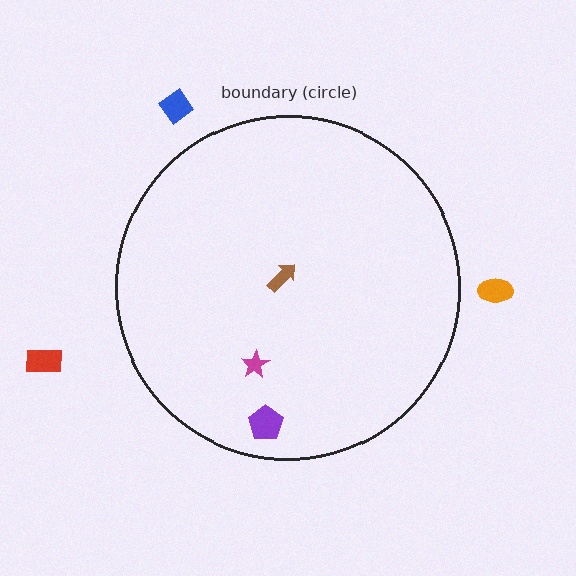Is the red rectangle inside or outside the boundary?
Outside.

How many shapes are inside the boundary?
3 inside, 3 outside.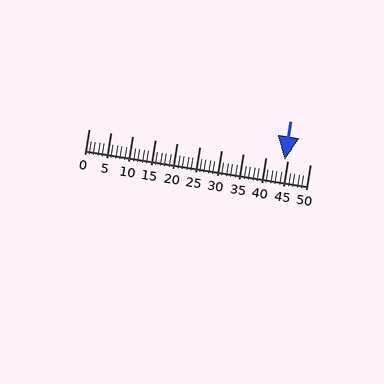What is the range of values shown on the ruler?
The ruler shows values from 0 to 50.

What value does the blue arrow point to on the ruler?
The blue arrow points to approximately 44.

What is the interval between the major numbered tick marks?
The major tick marks are spaced 5 units apart.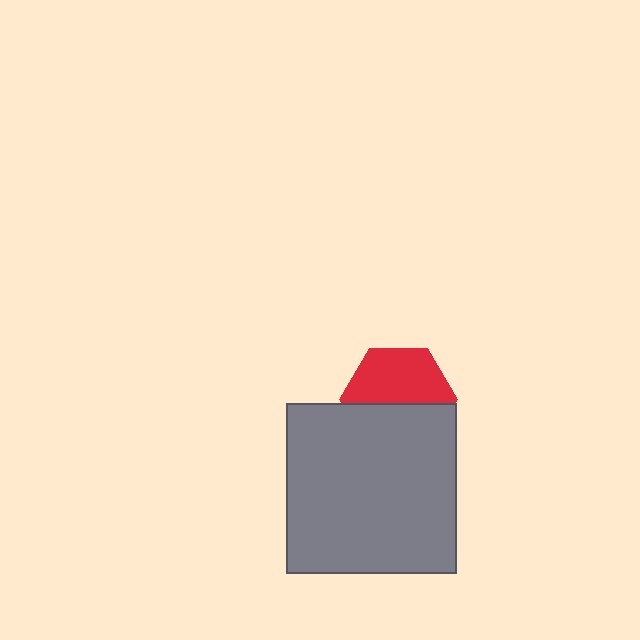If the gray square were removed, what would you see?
You would see the complete red hexagon.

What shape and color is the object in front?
The object in front is a gray square.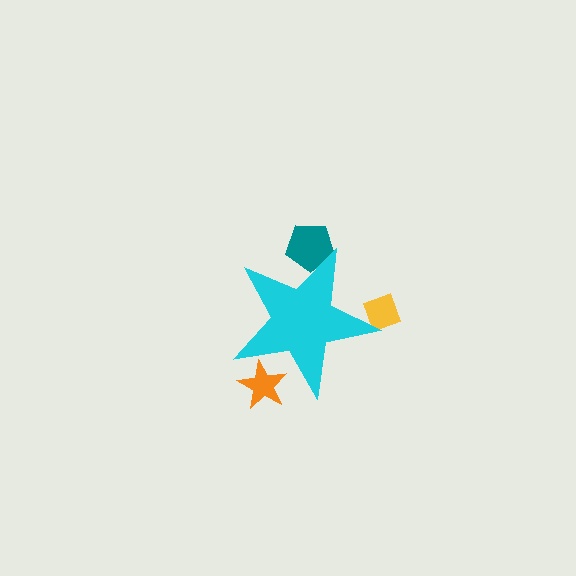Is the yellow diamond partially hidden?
Yes, the yellow diamond is partially hidden behind the cyan star.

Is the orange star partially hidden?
Yes, the orange star is partially hidden behind the cyan star.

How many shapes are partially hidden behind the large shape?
3 shapes are partially hidden.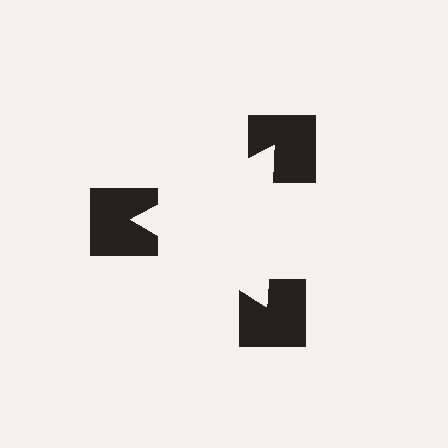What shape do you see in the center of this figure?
An illusory triangle — its edges are inferred from the aligned wedge cuts in the notched squares, not physically drawn.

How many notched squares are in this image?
There are 3 — one at each vertex of the illusory triangle.